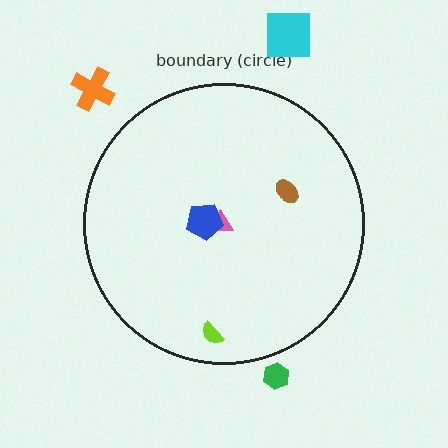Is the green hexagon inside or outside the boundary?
Outside.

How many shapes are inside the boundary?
4 inside, 3 outside.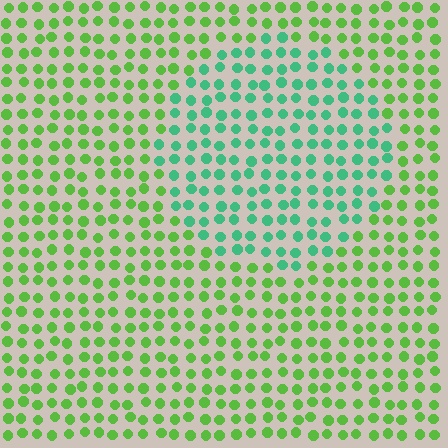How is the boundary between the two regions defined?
The boundary is defined purely by a slight shift in hue (about 44 degrees). Spacing, size, and orientation are identical on both sides.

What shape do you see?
I see a circle.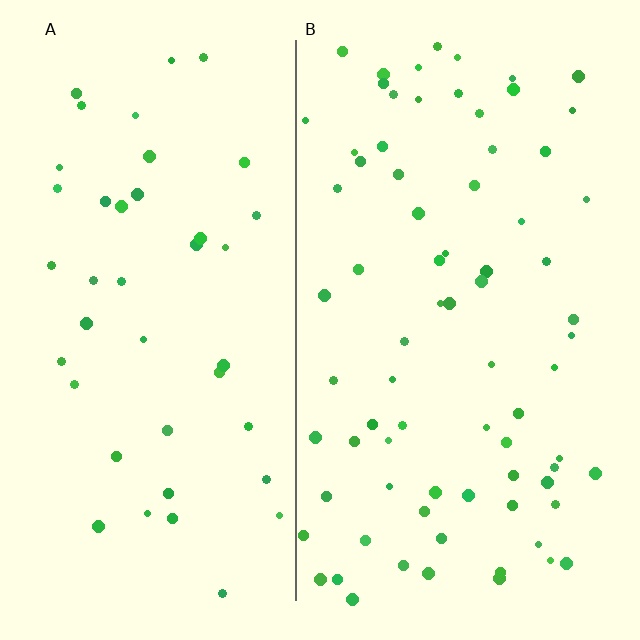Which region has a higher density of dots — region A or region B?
B (the right).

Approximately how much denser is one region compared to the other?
Approximately 1.8× — region B over region A.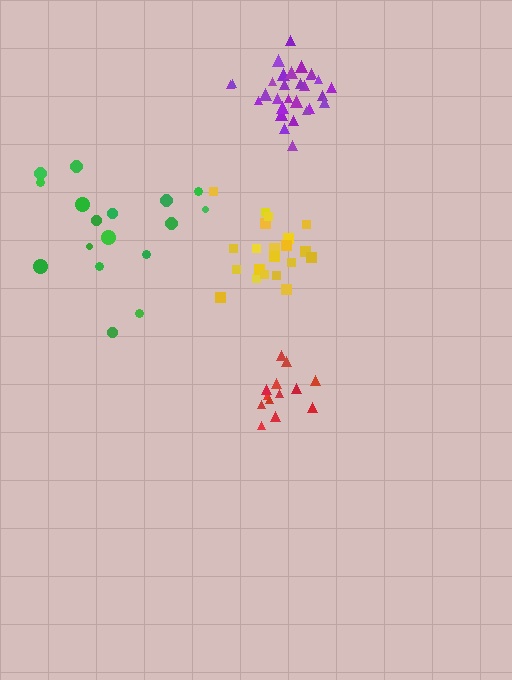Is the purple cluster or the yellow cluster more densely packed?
Purple.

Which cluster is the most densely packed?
Purple.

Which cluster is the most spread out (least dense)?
Green.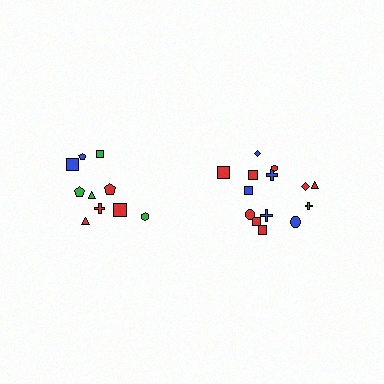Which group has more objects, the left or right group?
The right group.